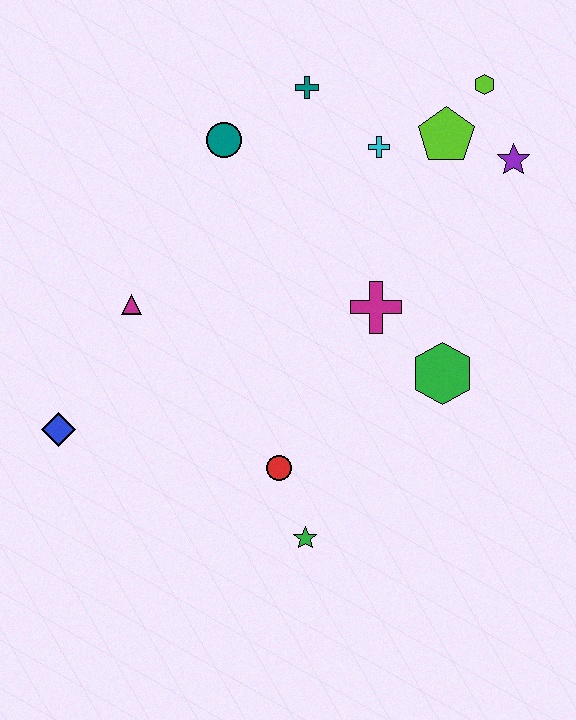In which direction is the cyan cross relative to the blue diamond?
The cyan cross is to the right of the blue diamond.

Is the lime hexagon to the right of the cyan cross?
Yes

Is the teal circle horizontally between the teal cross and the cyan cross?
No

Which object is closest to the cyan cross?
The lime pentagon is closest to the cyan cross.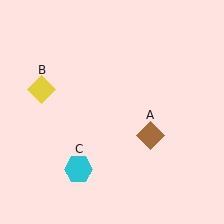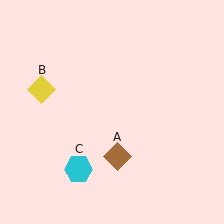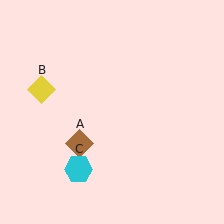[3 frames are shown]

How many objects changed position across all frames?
1 object changed position: brown diamond (object A).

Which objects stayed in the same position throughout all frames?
Yellow diamond (object B) and cyan hexagon (object C) remained stationary.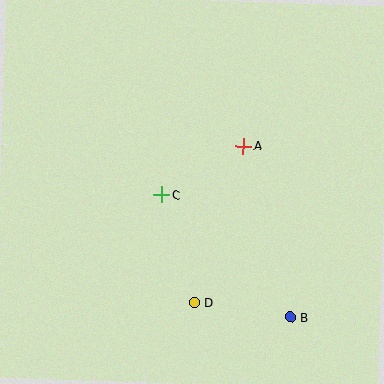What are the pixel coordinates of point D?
Point D is at (194, 302).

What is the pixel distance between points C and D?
The distance between C and D is 113 pixels.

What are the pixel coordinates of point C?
Point C is at (162, 195).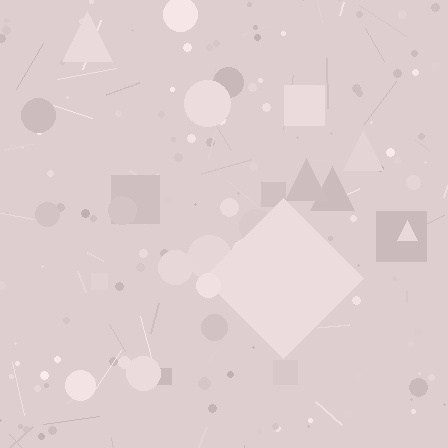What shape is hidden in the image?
A diamond is hidden in the image.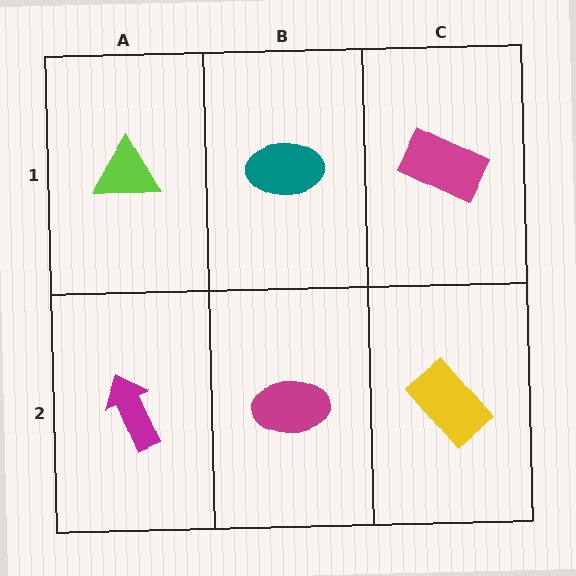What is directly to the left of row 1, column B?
A lime triangle.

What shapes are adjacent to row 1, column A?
A magenta arrow (row 2, column A), a teal ellipse (row 1, column B).